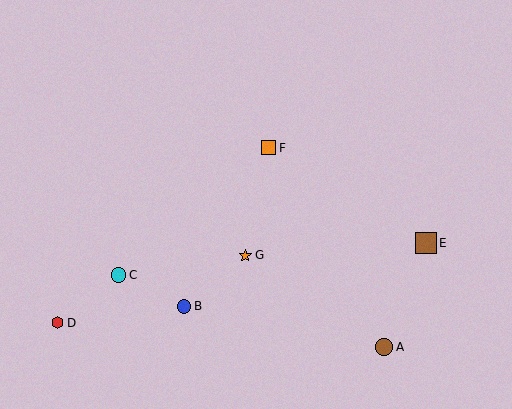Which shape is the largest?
The brown square (labeled E) is the largest.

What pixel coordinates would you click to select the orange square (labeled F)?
Click at (268, 148) to select the orange square F.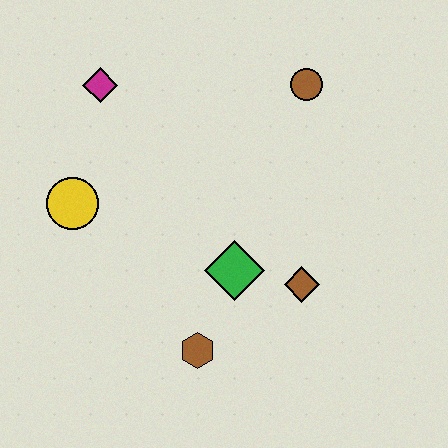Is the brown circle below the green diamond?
No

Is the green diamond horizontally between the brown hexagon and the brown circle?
Yes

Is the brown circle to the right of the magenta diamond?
Yes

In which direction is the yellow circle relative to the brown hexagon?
The yellow circle is above the brown hexagon.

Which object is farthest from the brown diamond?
The magenta diamond is farthest from the brown diamond.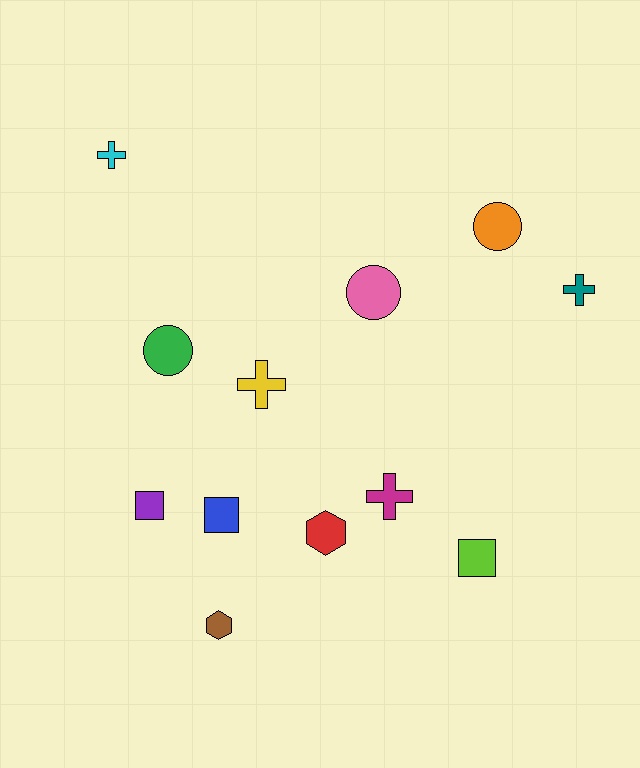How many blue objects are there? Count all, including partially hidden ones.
There is 1 blue object.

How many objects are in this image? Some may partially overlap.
There are 12 objects.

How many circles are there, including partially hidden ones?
There are 3 circles.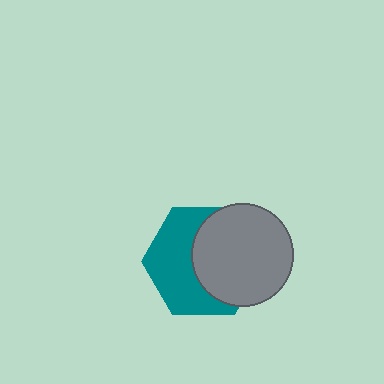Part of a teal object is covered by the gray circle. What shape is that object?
It is a hexagon.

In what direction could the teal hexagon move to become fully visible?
The teal hexagon could move left. That would shift it out from behind the gray circle entirely.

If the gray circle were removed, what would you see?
You would see the complete teal hexagon.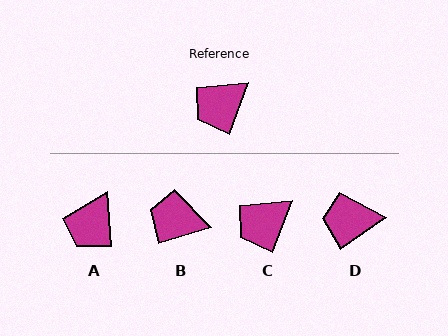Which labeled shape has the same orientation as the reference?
C.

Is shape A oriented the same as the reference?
No, it is off by about 25 degrees.